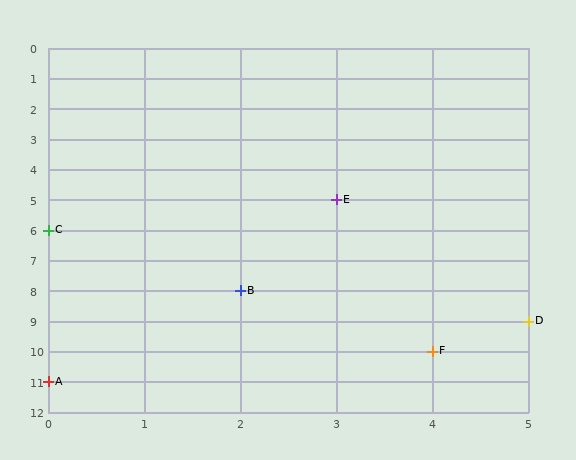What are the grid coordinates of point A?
Point A is at grid coordinates (0, 11).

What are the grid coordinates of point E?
Point E is at grid coordinates (3, 5).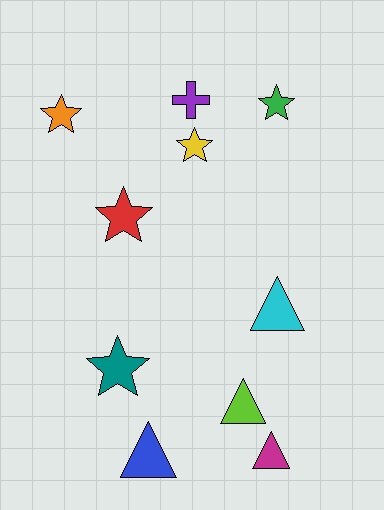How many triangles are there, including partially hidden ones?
There are 4 triangles.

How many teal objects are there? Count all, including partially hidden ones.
There is 1 teal object.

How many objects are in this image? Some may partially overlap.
There are 10 objects.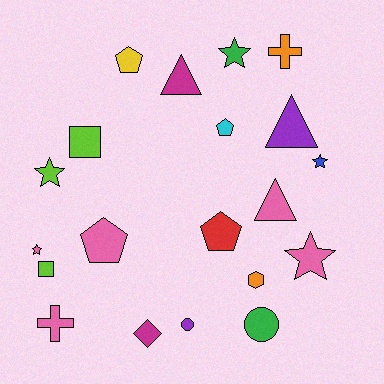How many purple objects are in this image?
There are 2 purple objects.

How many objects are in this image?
There are 20 objects.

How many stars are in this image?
There are 5 stars.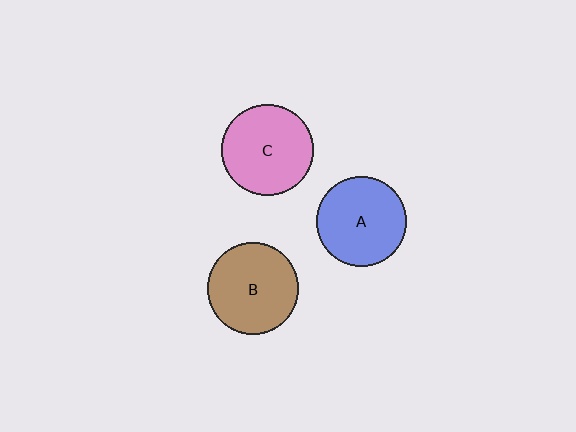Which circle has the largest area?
Circle C (pink).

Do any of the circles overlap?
No, none of the circles overlap.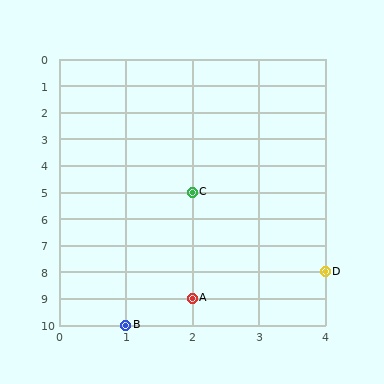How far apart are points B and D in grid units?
Points B and D are 3 columns and 2 rows apart (about 3.6 grid units diagonally).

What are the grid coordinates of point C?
Point C is at grid coordinates (2, 5).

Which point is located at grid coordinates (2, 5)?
Point C is at (2, 5).